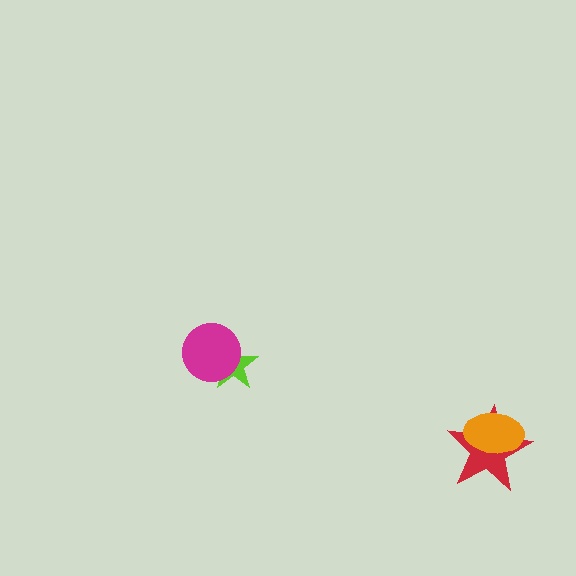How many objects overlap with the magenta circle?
1 object overlaps with the magenta circle.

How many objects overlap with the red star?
1 object overlaps with the red star.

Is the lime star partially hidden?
Yes, it is partially covered by another shape.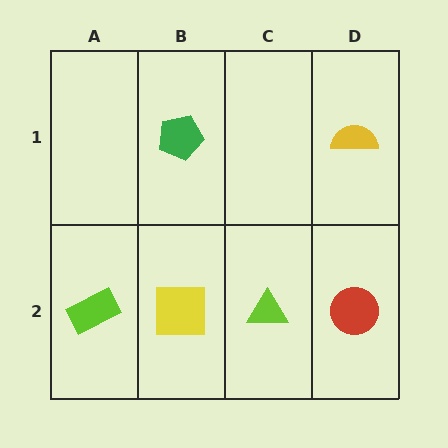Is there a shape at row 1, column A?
No, that cell is empty.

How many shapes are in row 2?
4 shapes.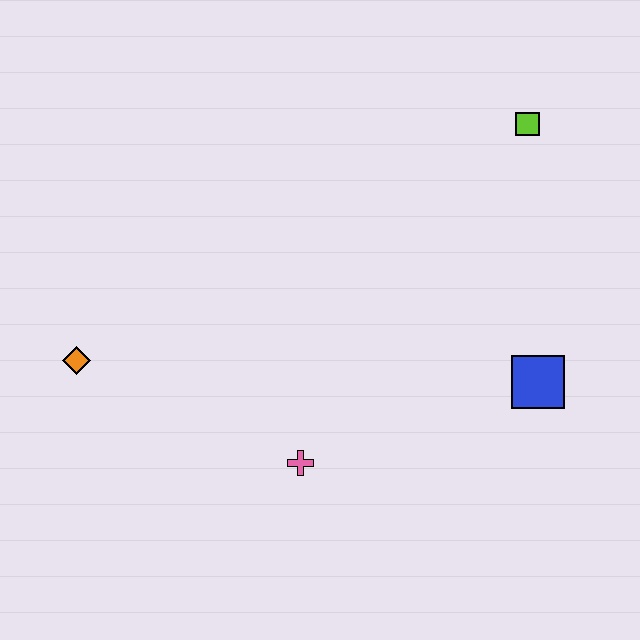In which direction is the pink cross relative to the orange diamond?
The pink cross is to the right of the orange diamond.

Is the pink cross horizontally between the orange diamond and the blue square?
Yes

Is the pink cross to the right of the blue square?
No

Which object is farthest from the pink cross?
The lime square is farthest from the pink cross.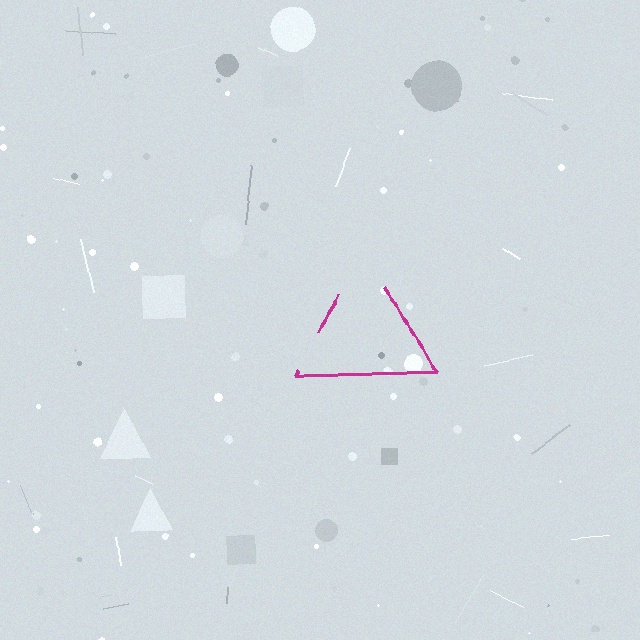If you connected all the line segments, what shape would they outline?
They would outline a triangle.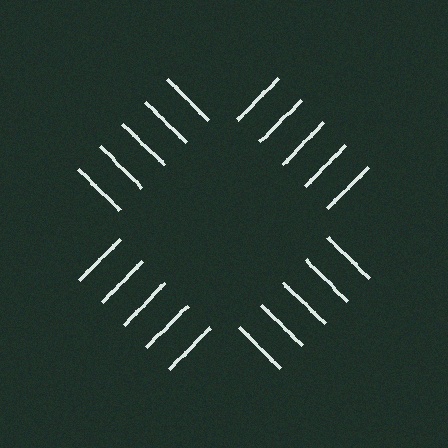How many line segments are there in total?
20 — 5 along each of the 4 edges.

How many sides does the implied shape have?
4 sides — the line-ends trace a square.